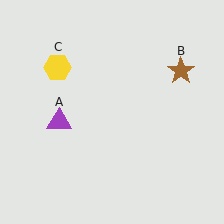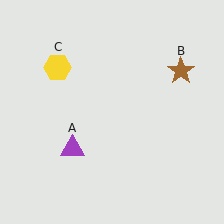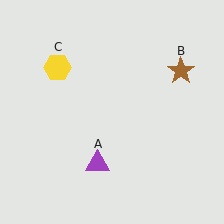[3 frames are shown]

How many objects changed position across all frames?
1 object changed position: purple triangle (object A).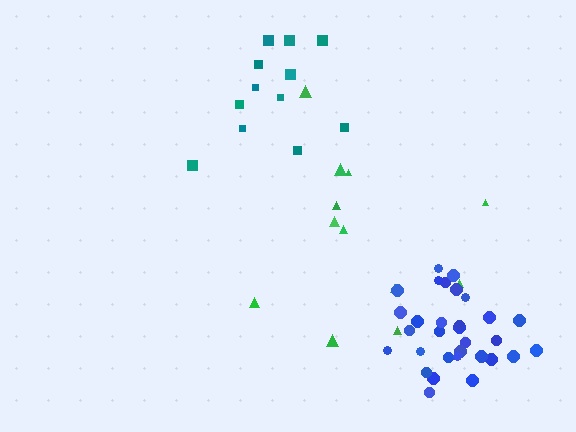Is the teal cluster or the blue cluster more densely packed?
Blue.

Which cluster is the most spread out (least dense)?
Green.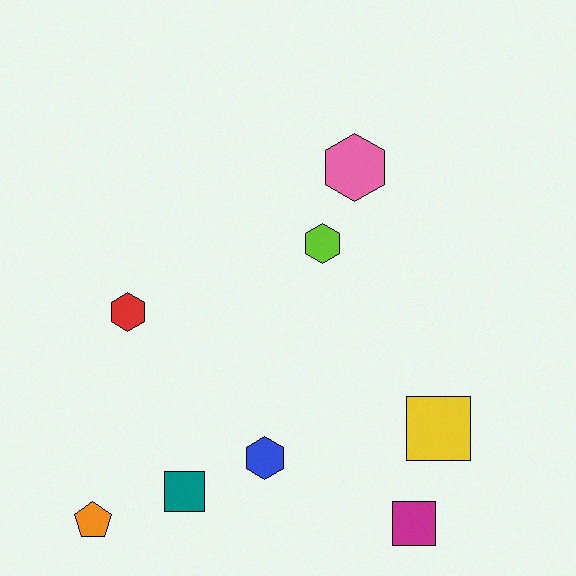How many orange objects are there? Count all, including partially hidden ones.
There is 1 orange object.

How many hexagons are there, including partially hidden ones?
There are 4 hexagons.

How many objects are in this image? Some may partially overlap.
There are 8 objects.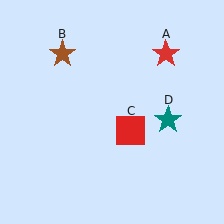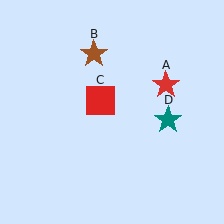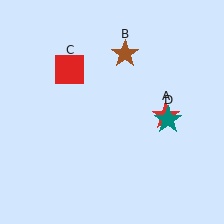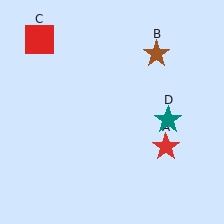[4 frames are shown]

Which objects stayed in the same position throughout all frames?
Teal star (object D) remained stationary.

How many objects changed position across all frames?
3 objects changed position: red star (object A), brown star (object B), red square (object C).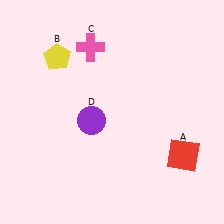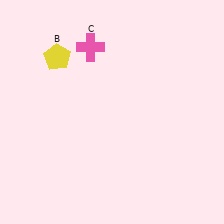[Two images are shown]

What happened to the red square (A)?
The red square (A) was removed in Image 2. It was in the bottom-right area of Image 1.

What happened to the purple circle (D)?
The purple circle (D) was removed in Image 2. It was in the bottom-left area of Image 1.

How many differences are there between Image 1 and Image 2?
There are 2 differences between the two images.